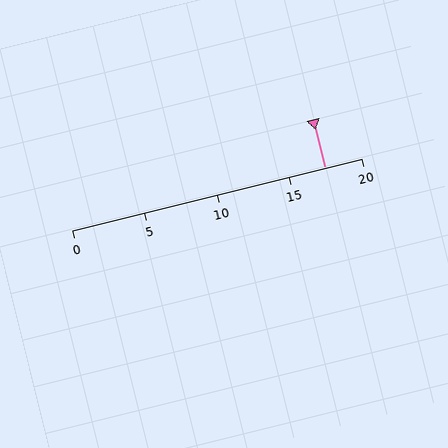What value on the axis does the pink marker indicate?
The marker indicates approximately 17.5.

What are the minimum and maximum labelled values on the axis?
The axis runs from 0 to 20.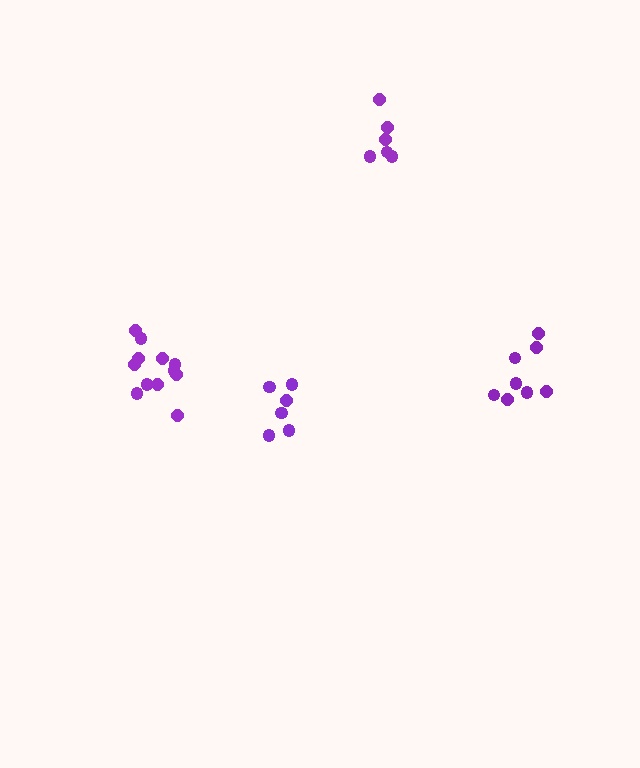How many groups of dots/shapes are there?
There are 4 groups.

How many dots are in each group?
Group 1: 6 dots, Group 2: 6 dots, Group 3: 8 dots, Group 4: 12 dots (32 total).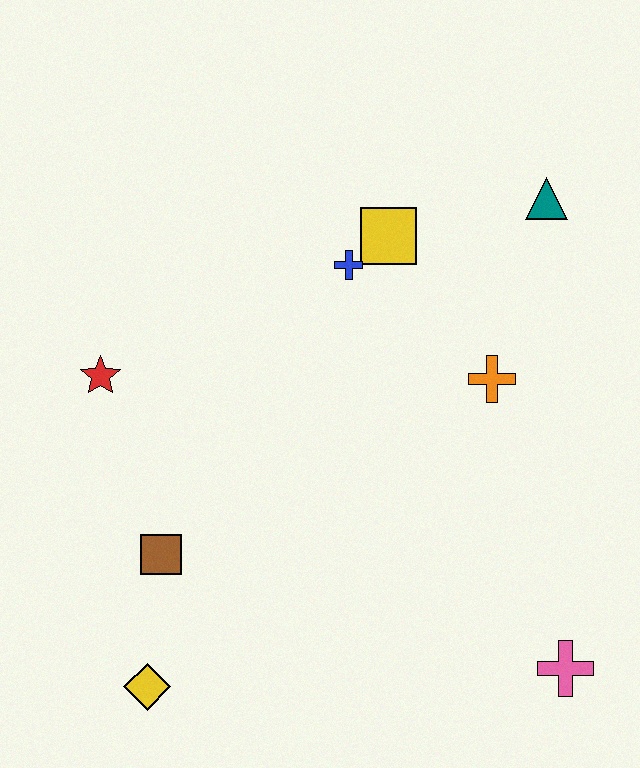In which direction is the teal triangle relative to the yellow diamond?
The teal triangle is above the yellow diamond.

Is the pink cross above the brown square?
No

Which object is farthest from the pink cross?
The red star is farthest from the pink cross.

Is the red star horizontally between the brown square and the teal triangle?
No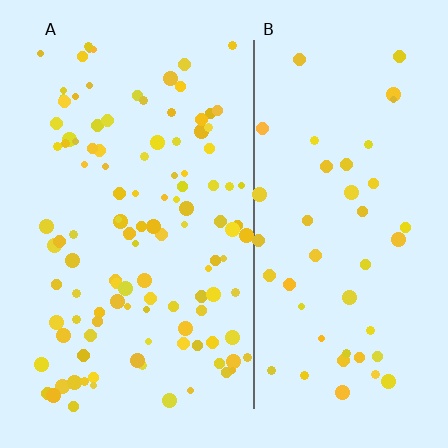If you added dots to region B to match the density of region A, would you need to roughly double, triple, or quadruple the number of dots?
Approximately double.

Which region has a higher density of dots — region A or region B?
A (the left).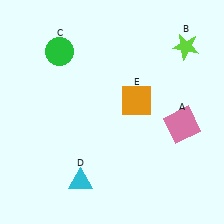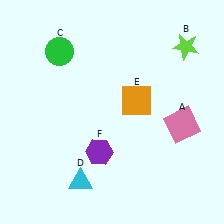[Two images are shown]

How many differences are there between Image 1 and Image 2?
There is 1 difference between the two images.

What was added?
A purple hexagon (F) was added in Image 2.